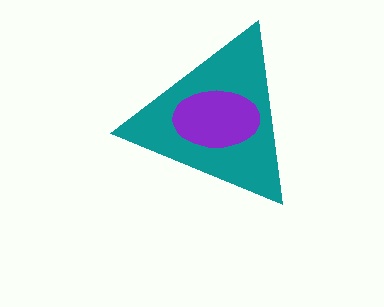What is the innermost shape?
The purple ellipse.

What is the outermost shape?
The teal triangle.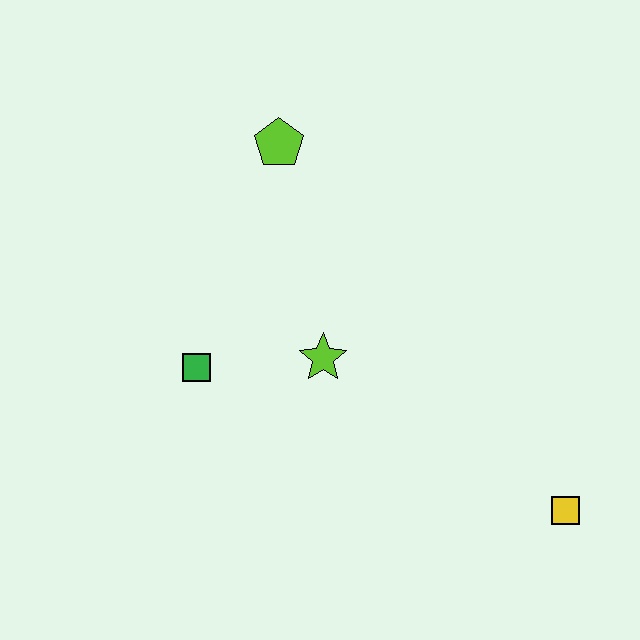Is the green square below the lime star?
Yes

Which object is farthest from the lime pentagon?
The yellow square is farthest from the lime pentagon.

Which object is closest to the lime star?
The green square is closest to the lime star.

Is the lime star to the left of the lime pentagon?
No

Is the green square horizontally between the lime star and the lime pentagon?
No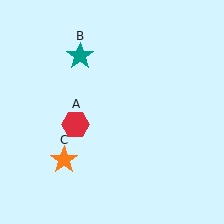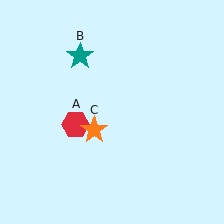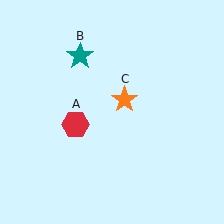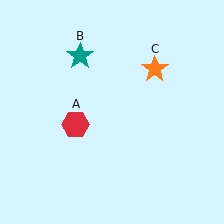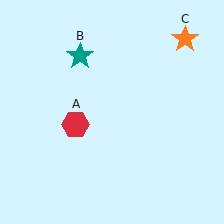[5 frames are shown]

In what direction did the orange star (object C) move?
The orange star (object C) moved up and to the right.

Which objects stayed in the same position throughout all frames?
Red hexagon (object A) and teal star (object B) remained stationary.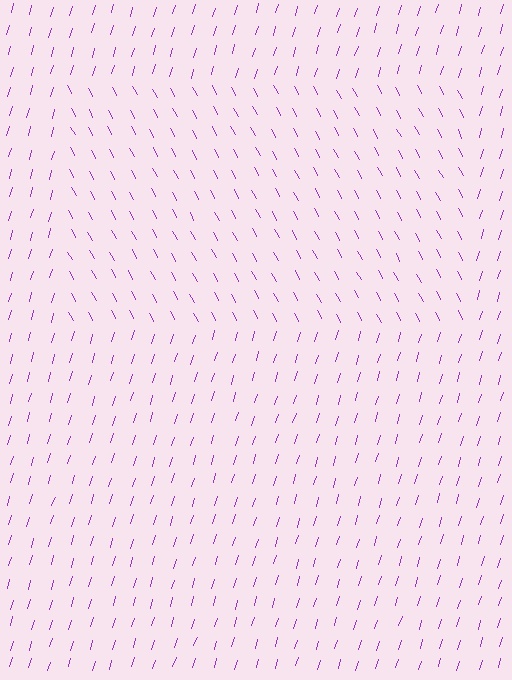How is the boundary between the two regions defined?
The boundary is defined purely by a change in line orientation (approximately 45 degrees difference). All lines are the same color and thickness.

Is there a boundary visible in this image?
Yes, there is a texture boundary formed by a change in line orientation.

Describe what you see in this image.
The image is filled with small purple line segments. A rectangle region in the image has lines oriented differently from the surrounding lines, creating a visible texture boundary.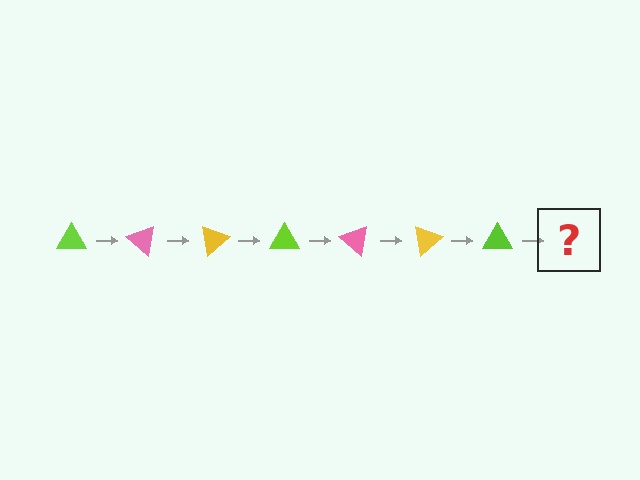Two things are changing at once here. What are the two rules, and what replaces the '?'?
The two rules are that it rotates 40 degrees each step and the color cycles through lime, pink, and yellow. The '?' should be a pink triangle, rotated 280 degrees from the start.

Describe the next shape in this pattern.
It should be a pink triangle, rotated 280 degrees from the start.